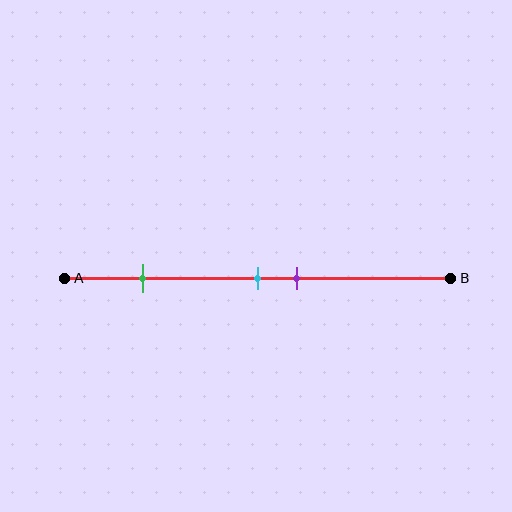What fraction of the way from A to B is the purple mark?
The purple mark is approximately 60% (0.6) of the way from A to B.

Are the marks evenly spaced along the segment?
No, the marks are not evenly spaced.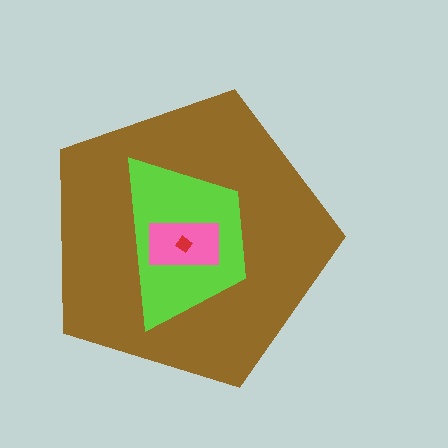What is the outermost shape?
The brown pentagon.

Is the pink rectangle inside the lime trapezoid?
Yes.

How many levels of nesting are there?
4.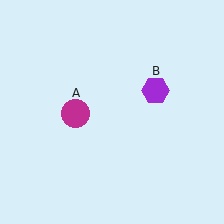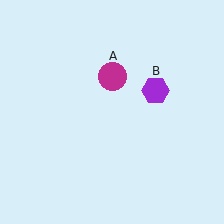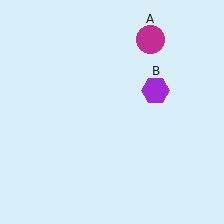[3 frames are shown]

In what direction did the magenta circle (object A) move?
The magenta circle (object A) moved up and to the right.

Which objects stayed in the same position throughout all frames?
Purple hexagon (object B) remained stationary.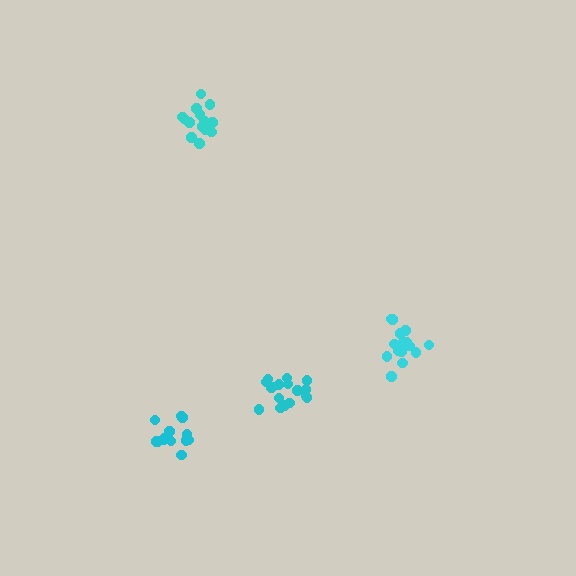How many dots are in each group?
Group 1: 16 dots, Group 2: 16 dots, Group 3: 13 dots, Group 4: 15 dots (60 total).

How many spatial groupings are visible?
There are 4 spatial groupings.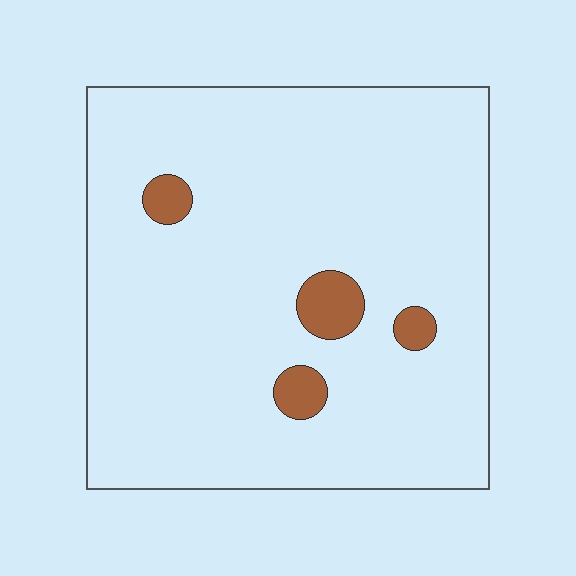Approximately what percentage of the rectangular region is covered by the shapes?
Approximately 5%.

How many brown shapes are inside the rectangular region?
4.